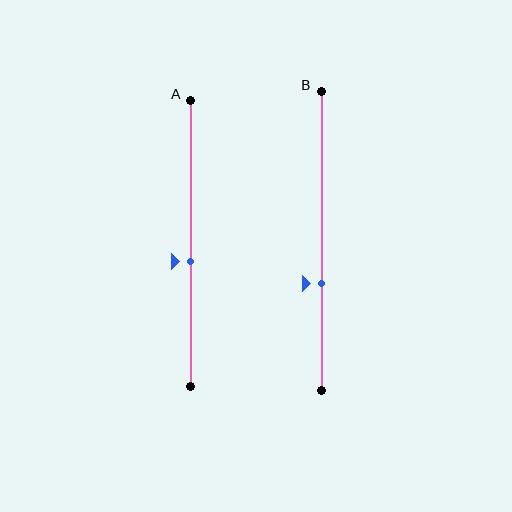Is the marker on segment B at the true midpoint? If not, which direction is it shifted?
No, the marker on segment B is shifted downward by about 14% of the segment length.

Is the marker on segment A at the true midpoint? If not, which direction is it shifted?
No, the marker on segment A is shifted downward by about 6% of the segment length.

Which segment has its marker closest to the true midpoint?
Segment A has its marker closest to the true midpoint.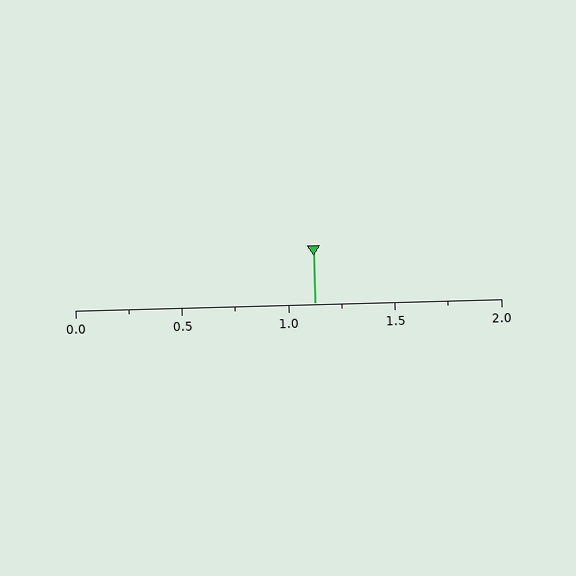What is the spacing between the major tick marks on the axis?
The major ticks are spaced 0.5 apart.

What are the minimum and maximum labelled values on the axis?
The axis runs from 0.0 to 2.0.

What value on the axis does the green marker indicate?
The marker indicates approximately 1.12.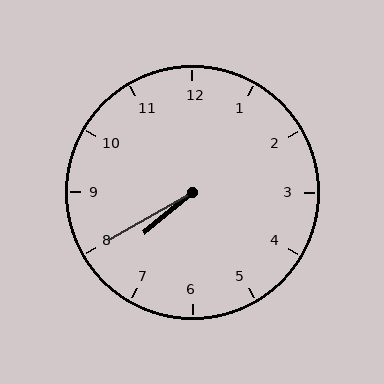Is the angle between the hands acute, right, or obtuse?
It is acute.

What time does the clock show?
7:40.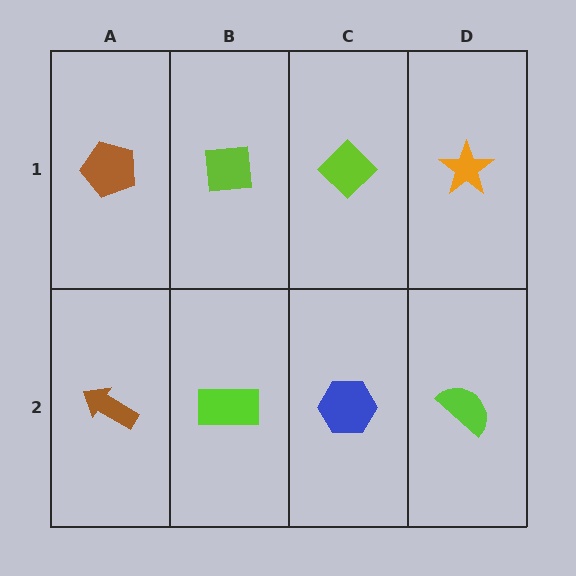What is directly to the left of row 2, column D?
A blue hexagon.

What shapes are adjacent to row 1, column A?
A brown arrow (row 2, column A), a lime square (row 1, column B).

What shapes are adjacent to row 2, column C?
A lime diamond (row 1, column C), a lime rectangle (row 2, column B), a lime semicircle (row 2, column D).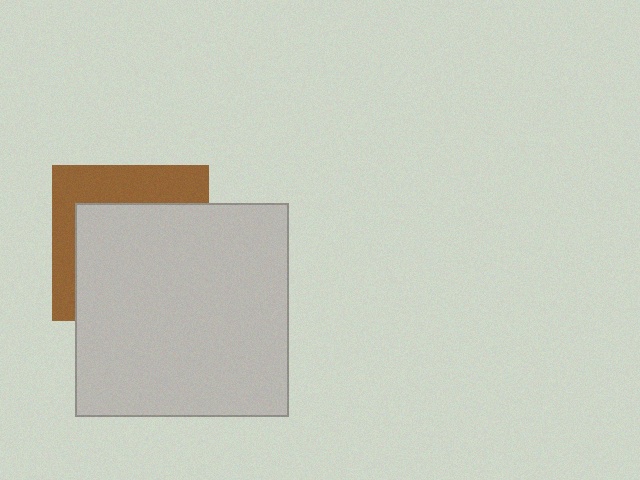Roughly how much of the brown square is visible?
A small part of it is visible (roughly 36%).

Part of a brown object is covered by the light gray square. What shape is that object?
It is a square.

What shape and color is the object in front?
The object in front is a light gray square.